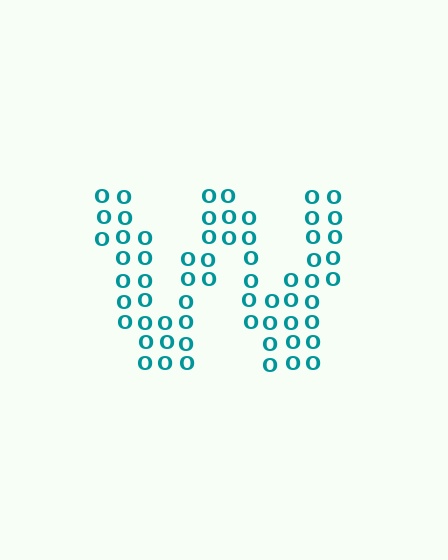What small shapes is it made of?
It is made of small letter O's.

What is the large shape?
The large shape is the letter W.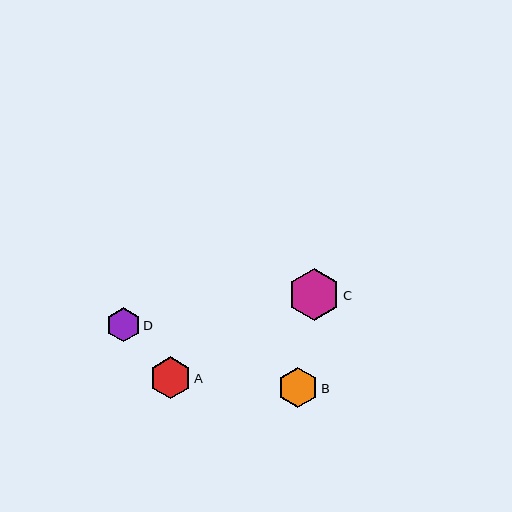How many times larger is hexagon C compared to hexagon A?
Hexagon C is approximately 1.2 times the size of hexagon A.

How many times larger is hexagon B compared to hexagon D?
Hexagon B is approximately 1.2 times the size of hexagon D.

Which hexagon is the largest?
Hexagon C is the largest with a size of approximately 52 pixels.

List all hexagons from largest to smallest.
From largest to smallest: C, A, B, D.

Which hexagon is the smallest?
Hexagon D is the smallest with a size of approximately 34 pixels.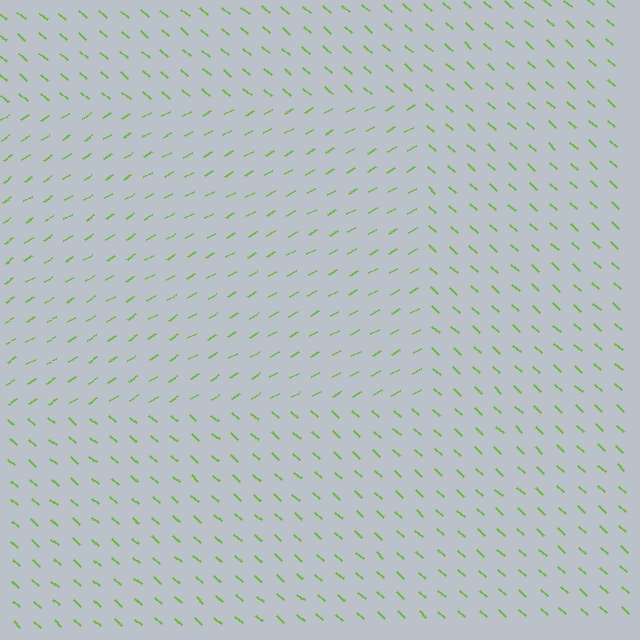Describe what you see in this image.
The image is filled with small lime line segments. A rectangle region in the image has lines oriented differently from the surrounding lines, creating a visible texture boundary.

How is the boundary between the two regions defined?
The boundary is defined purely by a change in line orientation (approximately 71 degrees difference). All lines are the same color and thickness.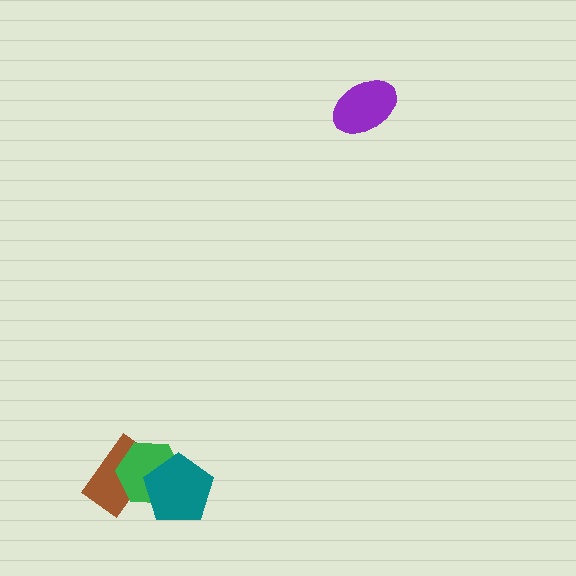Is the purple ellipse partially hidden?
No, no other shape covers it.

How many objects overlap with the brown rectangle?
2 objects overlap with the brown rectangle.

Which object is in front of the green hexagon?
The teal pentagon is in front of the green hexagon.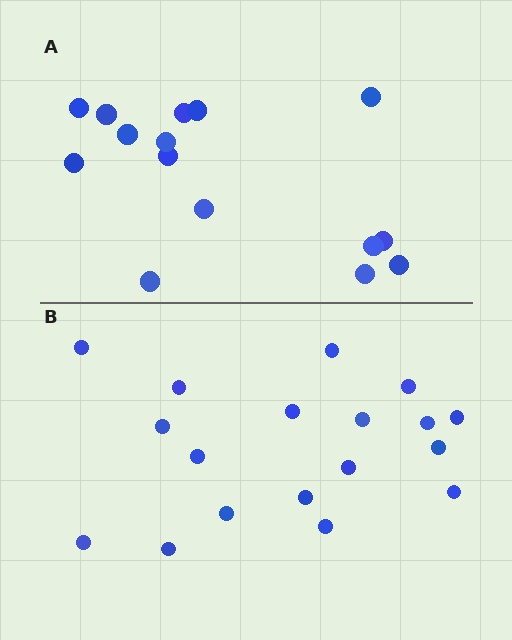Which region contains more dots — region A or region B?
Region B (the bottom region) has more dots.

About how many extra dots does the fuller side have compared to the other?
Region B has just a few more — roughly 2 or 3 more dots than region A.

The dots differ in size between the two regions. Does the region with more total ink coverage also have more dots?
No. Region A has more total ink coverage because its dots are larger, but region B actually contains more individual dots. Total area can be misleading — the number of items is what matters here.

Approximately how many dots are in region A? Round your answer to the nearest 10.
About 20 dots. (The exact count is 15, which rounds to 20.)